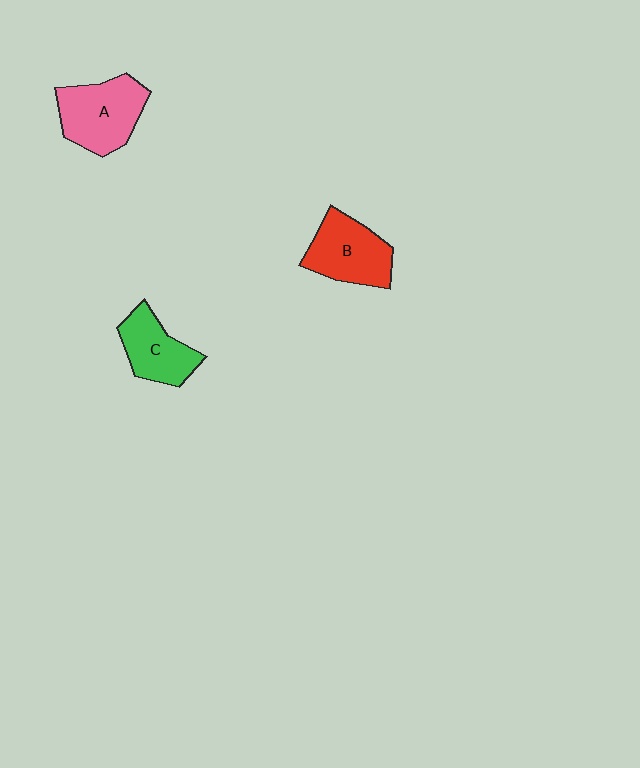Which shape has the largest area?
Shape A (pink).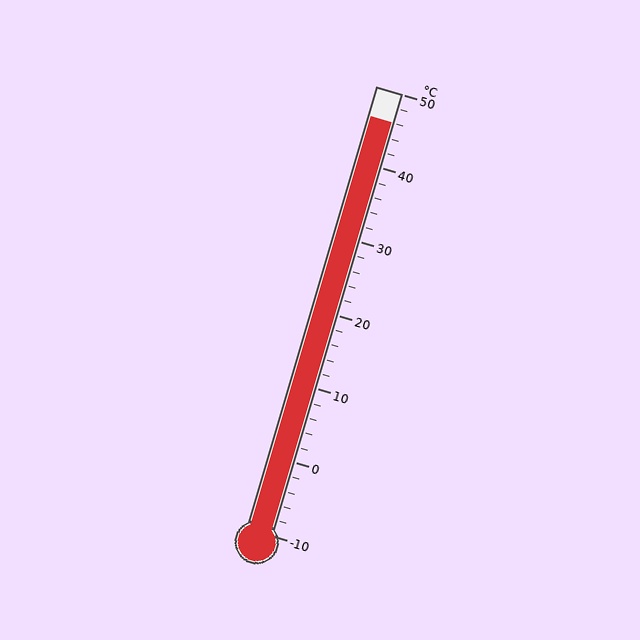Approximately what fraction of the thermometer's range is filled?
The thermometer is filled to approximately 95% of its range.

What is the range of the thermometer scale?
The thermometer scale ranges from -10°C to 50°C.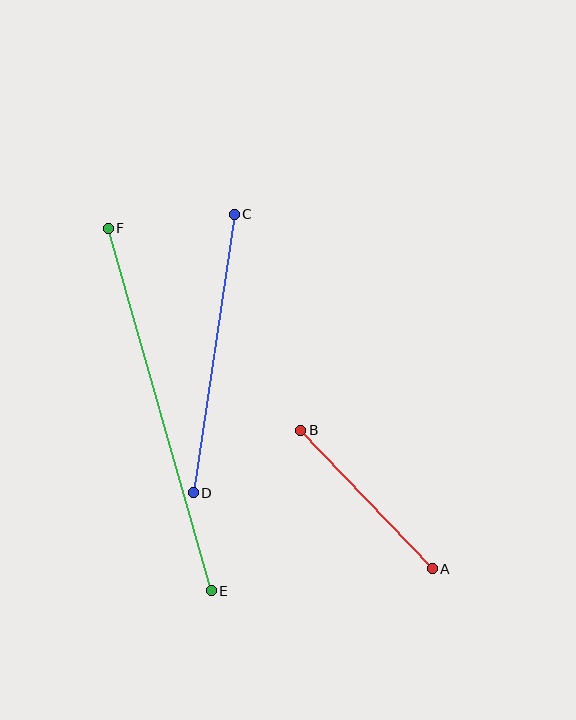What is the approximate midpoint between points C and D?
The midpoint is at approximately (214, 353) pixels.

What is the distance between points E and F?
The distance is approximately 377 pixels.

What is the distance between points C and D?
The distance is approximately 282 pixels.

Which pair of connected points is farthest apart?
Points E and F are farthest apart.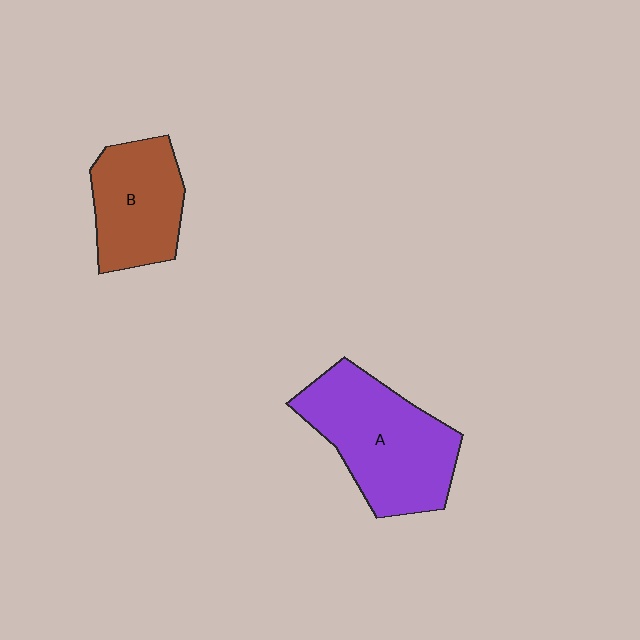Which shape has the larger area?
Shape A (purple).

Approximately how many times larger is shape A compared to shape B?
Approximately 1.4 times.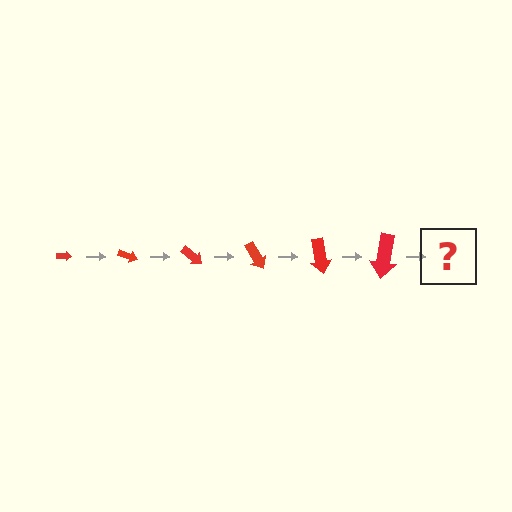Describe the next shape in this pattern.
It should be an arrow, larger than the previous one and rotated 120 degrees from the start.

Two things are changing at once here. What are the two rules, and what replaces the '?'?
The two rules are that the arrow grows larger each step and it rotates 20 degrees each step. The '?' should be an arrow, larger than the previous one and rotated 120 degrees from the start.